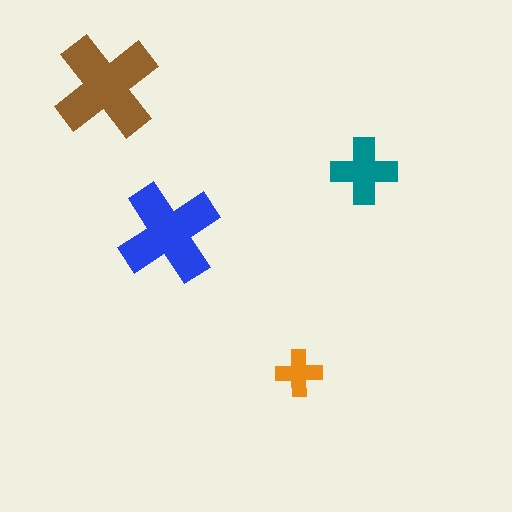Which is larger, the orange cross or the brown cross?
The brown one.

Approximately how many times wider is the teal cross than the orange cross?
About 1.5 times wider.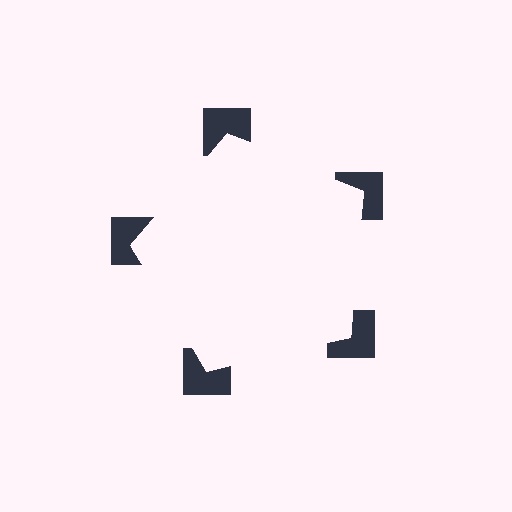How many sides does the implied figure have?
5 sides.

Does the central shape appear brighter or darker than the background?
It typically appears slightly brighter than the background, even though no actual brightness change is drawn.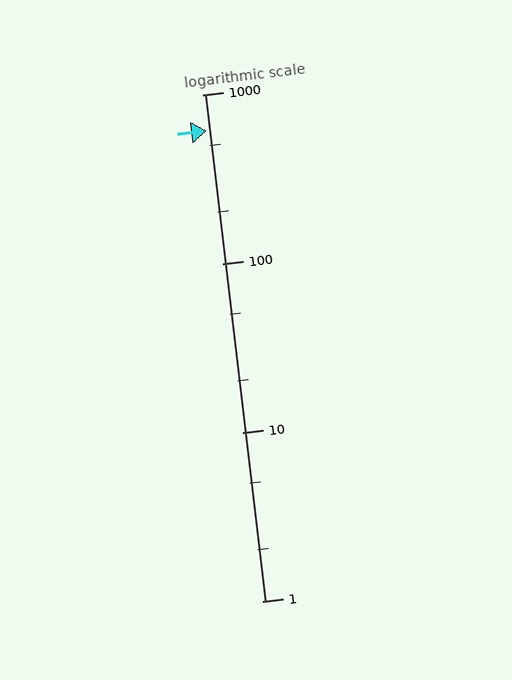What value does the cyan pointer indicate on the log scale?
The pointer indicates approximately 610.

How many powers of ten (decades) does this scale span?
The scale spans 3 decades, from 1 to 1000.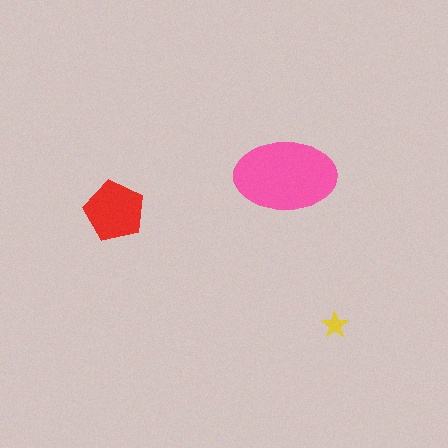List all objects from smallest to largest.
The yellow star, the red pentagon, the pink ellipse.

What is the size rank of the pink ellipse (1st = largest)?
1st.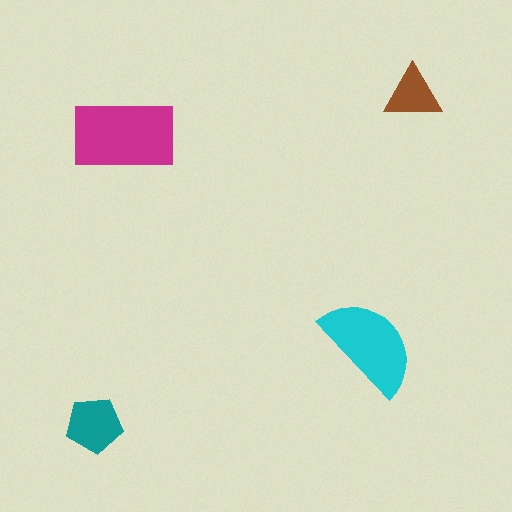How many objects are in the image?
There are 4 objects in the image.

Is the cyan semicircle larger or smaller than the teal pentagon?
Larger.